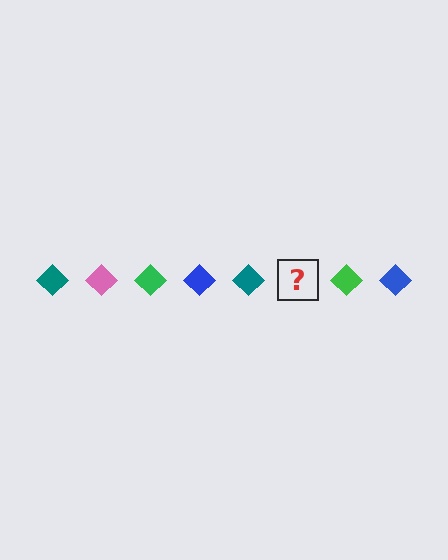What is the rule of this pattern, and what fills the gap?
The rule is that the pattern cycles through teal, pink, green, blue diamonds. The gap should be filled with a pink diamond.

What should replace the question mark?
The question mark should be replaced with a pink diamond.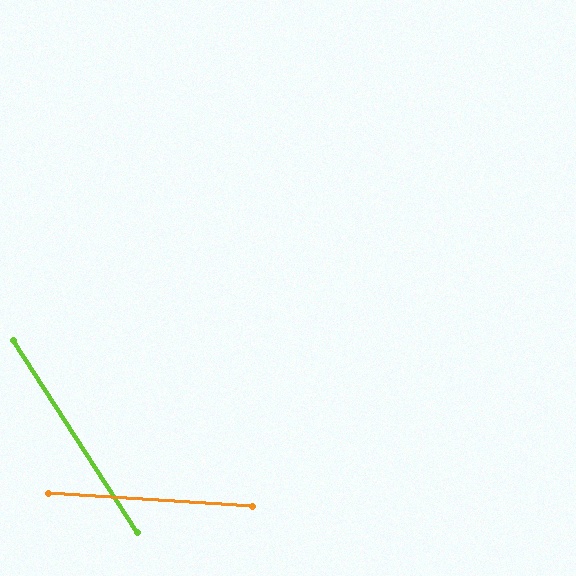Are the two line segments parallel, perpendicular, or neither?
Neither parallel nor perpendicular — they differ by about 53°.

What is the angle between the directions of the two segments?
Approximately 53 degrees.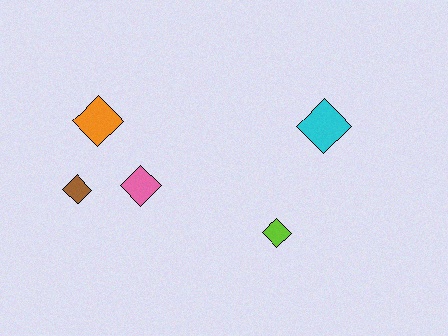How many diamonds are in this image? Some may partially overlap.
There are 5 diamonds.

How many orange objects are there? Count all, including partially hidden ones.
There is 1 orange object.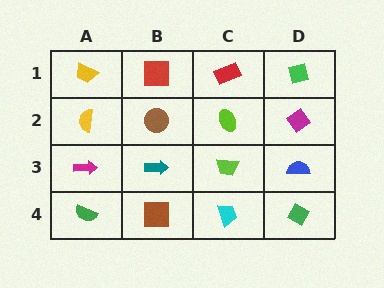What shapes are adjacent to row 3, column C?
A lime ellipse (row 2, column C), a cyan trapezoid (row 4, column C), a teal arrow (row 3, column B), a blue semicircle (row 3, column D).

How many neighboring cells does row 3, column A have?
3.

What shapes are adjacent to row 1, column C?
A lime ellipse (row 2, column C), a red square (row 1, column B), a green diamond (row 1, column D).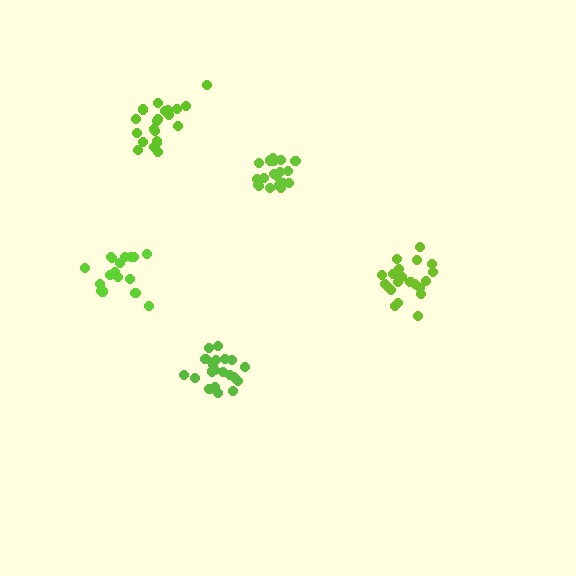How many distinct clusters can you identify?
There are 5 distinct clusters.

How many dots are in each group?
Group 1: 21 dots, Group 2: 21 dots, Group 3: 17 dots, Group 4: 19 dots, Group 5: 21 dots (99 total).